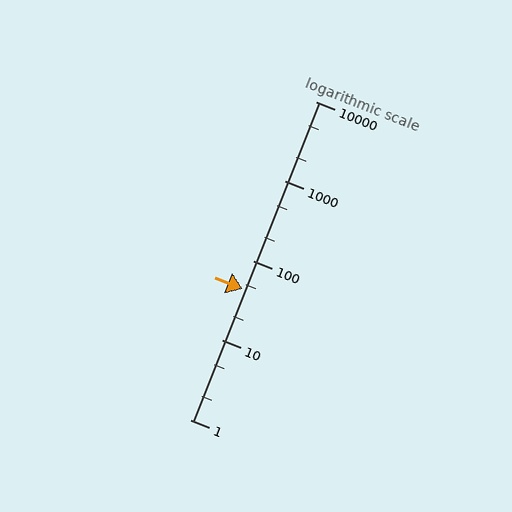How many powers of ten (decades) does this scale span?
The scale spans 4 decades, from 1 to 10000.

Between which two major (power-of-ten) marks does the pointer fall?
The pointer is between 10 and 100.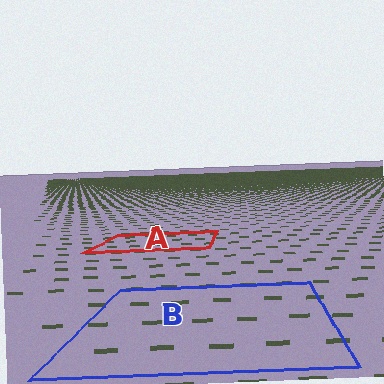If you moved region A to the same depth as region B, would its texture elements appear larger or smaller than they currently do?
They would appear larger. At a closer depth, the same texture elements are projected at a bigger on-screen size.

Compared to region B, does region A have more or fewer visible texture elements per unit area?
Region A has more texture elements per unit area — they are packed more densely because it is farther away.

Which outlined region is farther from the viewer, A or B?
Region A is farther from the viewer — the texture elements inside it appear smaller and more densely packed.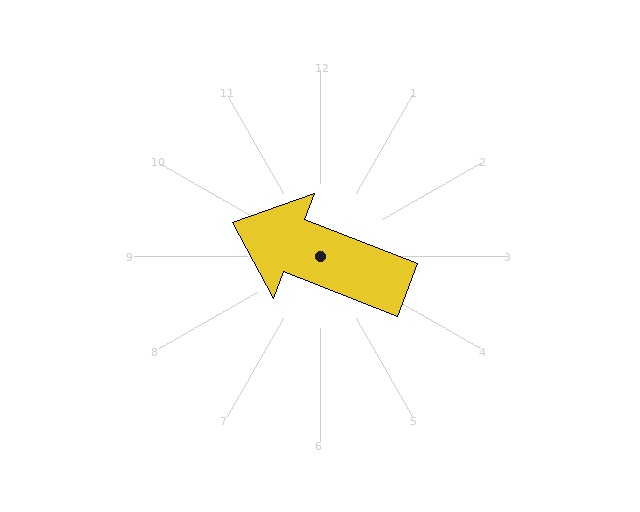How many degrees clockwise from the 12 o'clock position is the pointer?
Approximately 291 degrees.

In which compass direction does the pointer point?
West.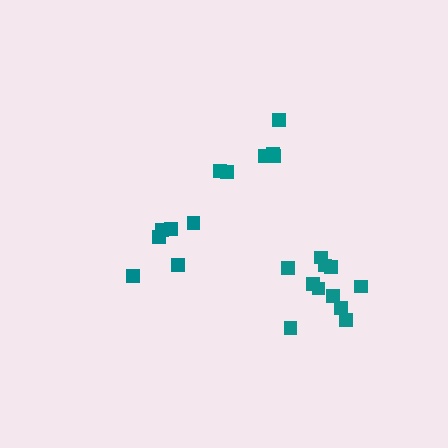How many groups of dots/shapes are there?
There are 3 groups.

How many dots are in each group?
Group 1: 11 dots, Group 2: 6 dots, Group 3: 6 dots (23 total).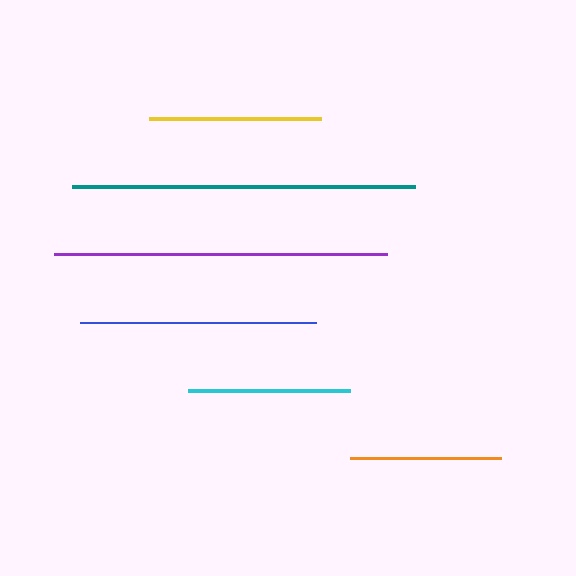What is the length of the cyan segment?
The cyan segment is approximately 161 pixels long.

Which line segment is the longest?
The teal line is the longest at approximately 343 pixels.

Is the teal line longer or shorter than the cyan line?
The teal line is longer than the cyan line.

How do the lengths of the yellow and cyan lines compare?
The yellow and cyan lines are approximately the same length.